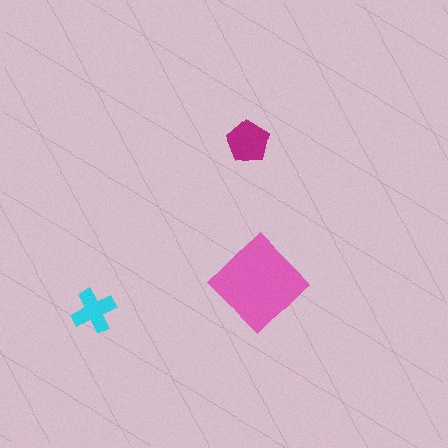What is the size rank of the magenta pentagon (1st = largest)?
2nd.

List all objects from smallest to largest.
The cyan cross, the magenta pentagon, the pink diamond.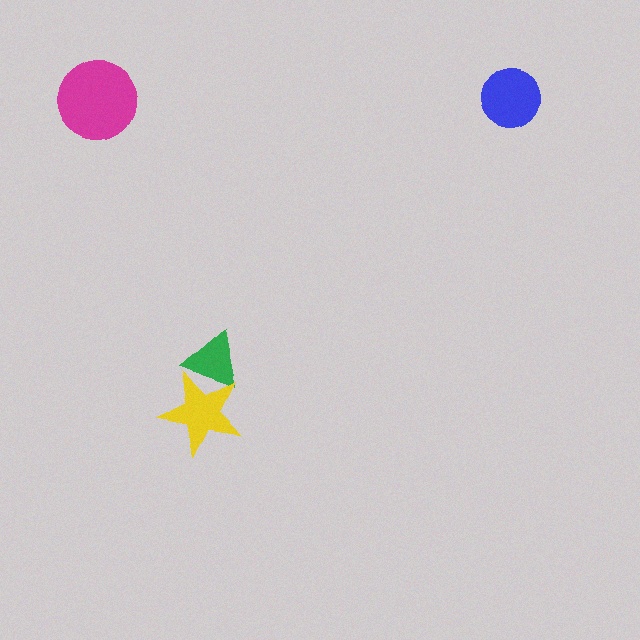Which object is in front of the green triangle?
The yellow star is in front of the green triangle.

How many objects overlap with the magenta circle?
0 objects overlap with the magenta circle.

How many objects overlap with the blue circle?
0 objects overlap with the blue circle.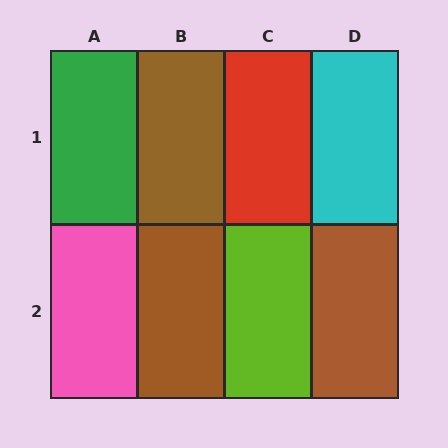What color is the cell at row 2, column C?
Lime.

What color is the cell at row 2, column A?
Pink.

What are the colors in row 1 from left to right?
Green, brown, red, cyan.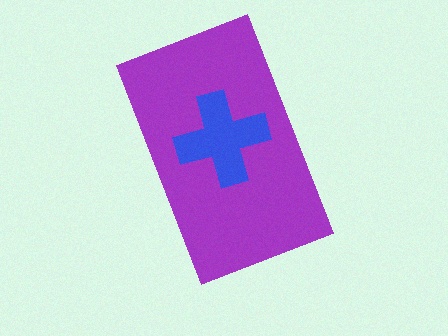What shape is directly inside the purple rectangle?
The blue cross.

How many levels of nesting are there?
2.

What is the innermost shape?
The blue cross.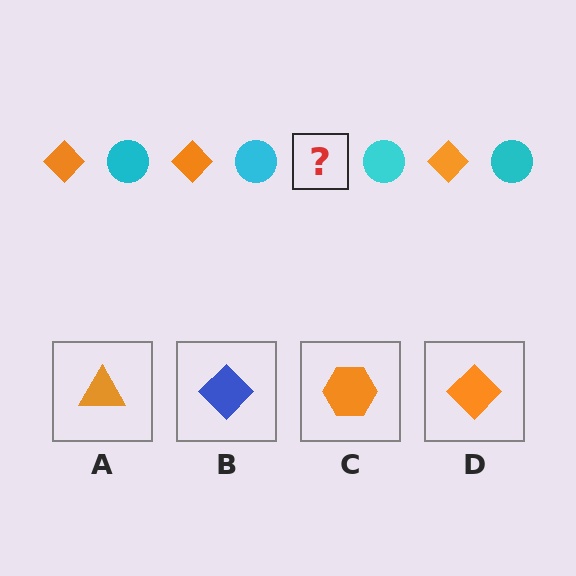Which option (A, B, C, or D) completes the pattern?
D.